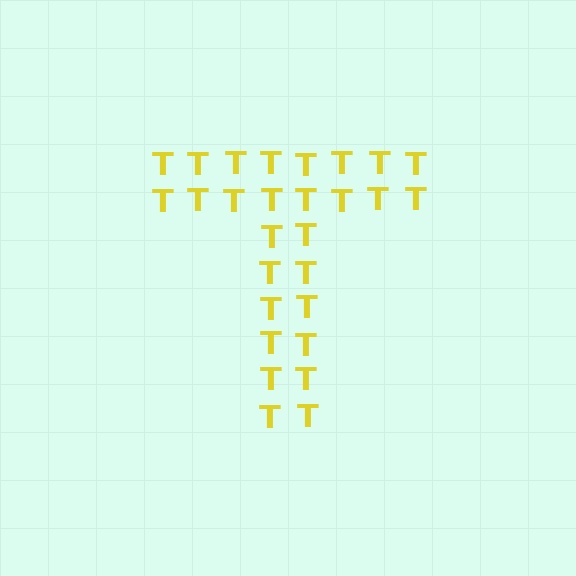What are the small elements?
The small elements are letter T's.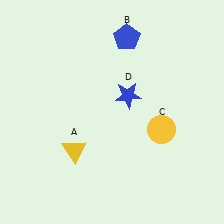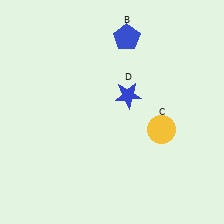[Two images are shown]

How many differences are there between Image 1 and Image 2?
There is 1 difference between the two images.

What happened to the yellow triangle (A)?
The yellow triangle (A) was removed in Image 2. It was in the bottom-left area of Image 1.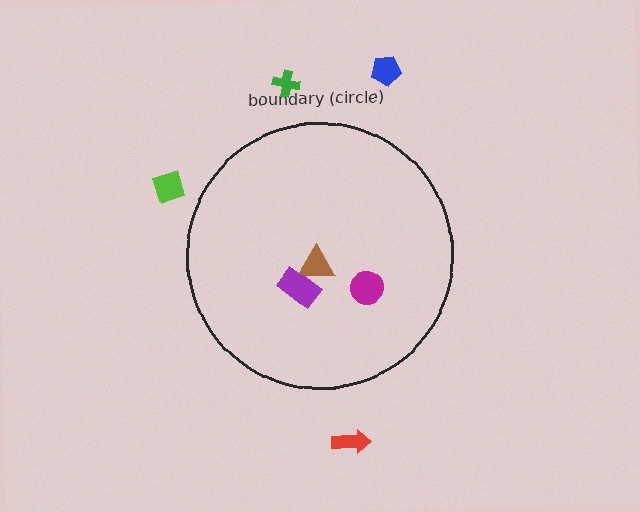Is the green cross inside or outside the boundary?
Outside.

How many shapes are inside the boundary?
3 inside, 4 outside.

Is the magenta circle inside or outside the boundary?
Inside.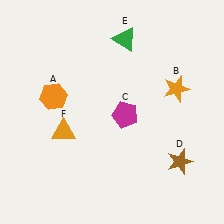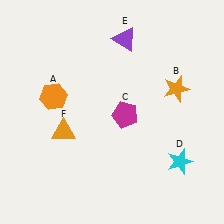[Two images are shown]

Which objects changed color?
D changed from brown to cyan. E changed from green to purple.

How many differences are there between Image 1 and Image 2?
There are 2 differences between the two images.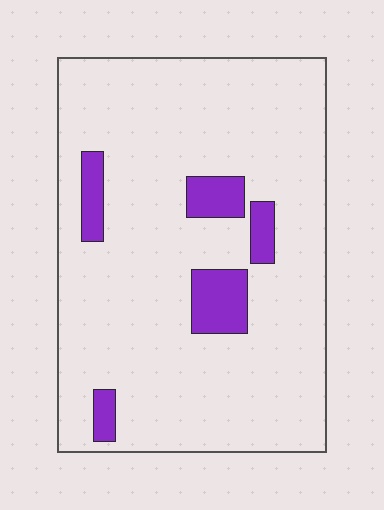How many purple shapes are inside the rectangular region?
5.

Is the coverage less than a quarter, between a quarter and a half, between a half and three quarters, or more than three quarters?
Less than a quarter.